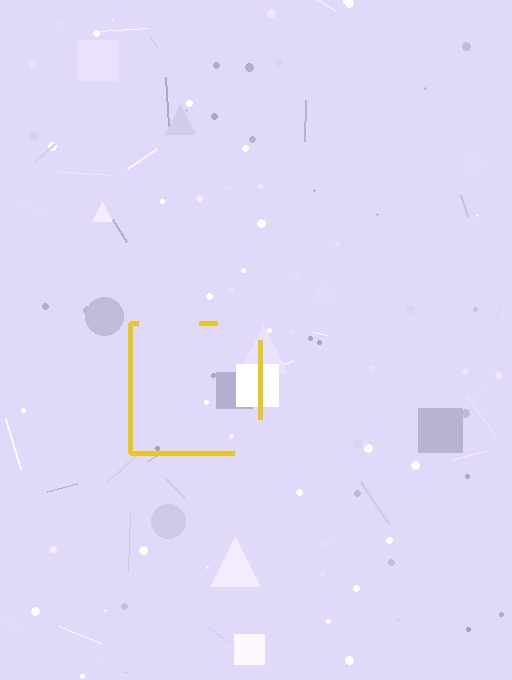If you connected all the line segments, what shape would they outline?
They would outline a square.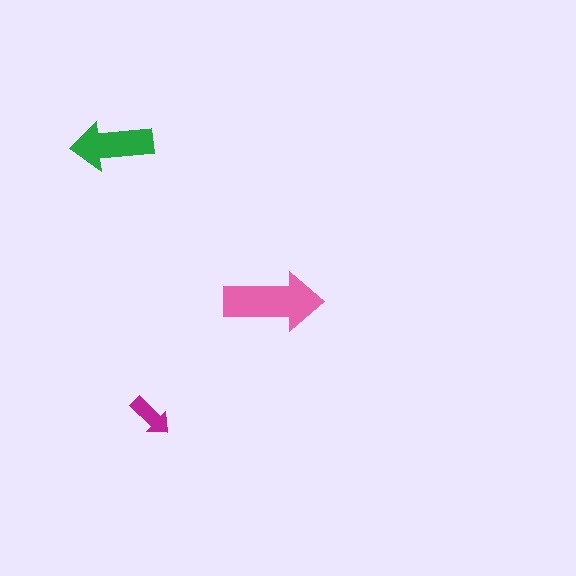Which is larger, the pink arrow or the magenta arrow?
The pink one.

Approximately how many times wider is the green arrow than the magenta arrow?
About 2 times wider.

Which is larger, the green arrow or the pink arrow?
The pink one.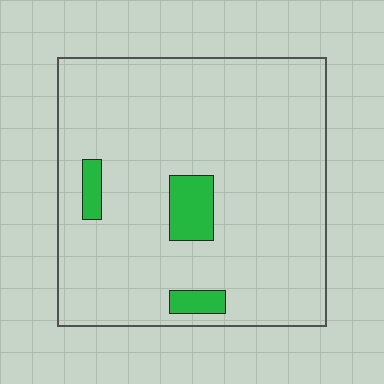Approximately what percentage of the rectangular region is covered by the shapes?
Approximately 10%.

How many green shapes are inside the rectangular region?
3.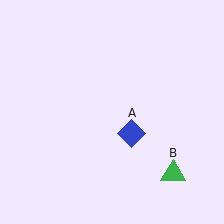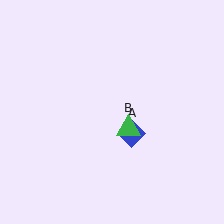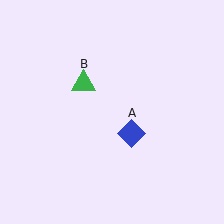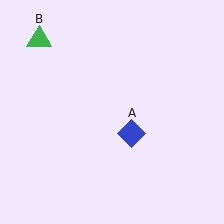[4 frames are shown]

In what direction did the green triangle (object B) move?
The green triangle (object B) moved up and to the left.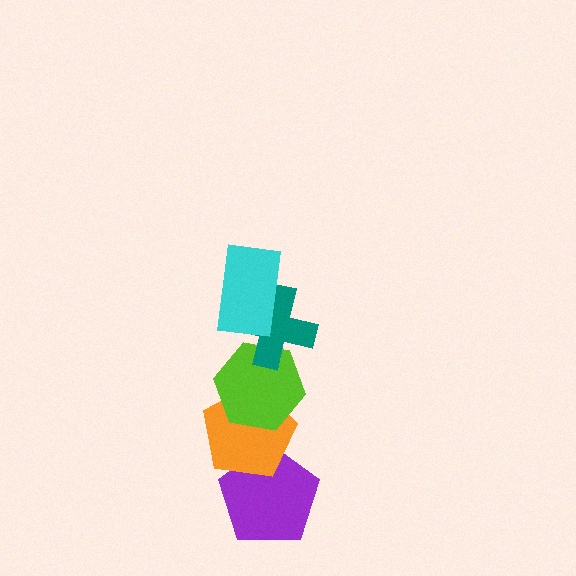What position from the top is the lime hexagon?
The lime hexagon is 3rd from the top.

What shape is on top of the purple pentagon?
The orange pentagon is on top of the purple pentagon.